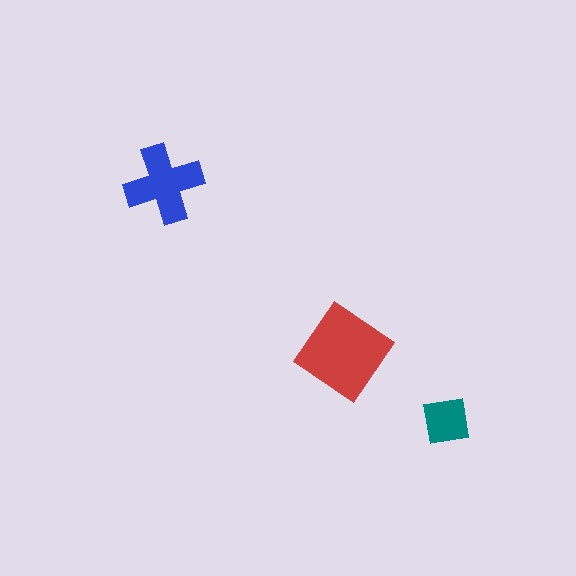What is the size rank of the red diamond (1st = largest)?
1st.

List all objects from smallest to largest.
The teal square, the blue cross, the red diamond.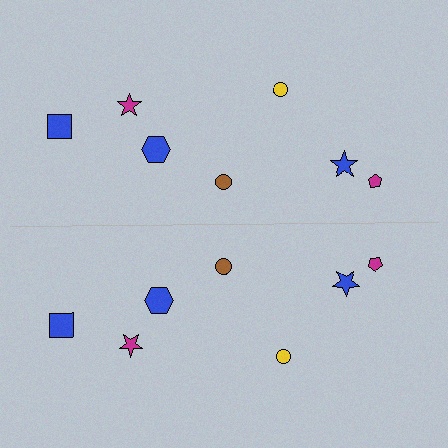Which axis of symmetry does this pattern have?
The pattern has a horizontal axis of symmetry running through the center of the image.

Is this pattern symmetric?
Yes, this pattern has bilateral (reflection) symmetry.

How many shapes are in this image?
There are 14 shapes in this image.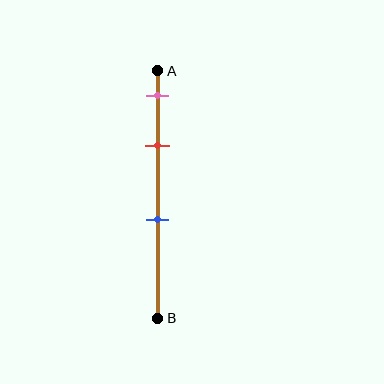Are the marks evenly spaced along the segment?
No, the marks are not evenly spaced.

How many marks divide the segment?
There are 3 marks dividing the segment.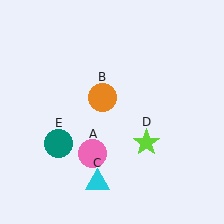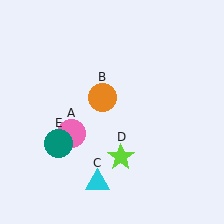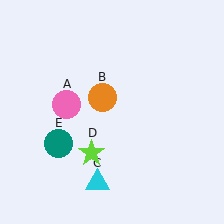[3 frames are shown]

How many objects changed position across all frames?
2 objects changed position: pink circle (object A), lime star (object D).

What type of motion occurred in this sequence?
The pink circle (object A), lime star (object D) rotated clockwise around the center of the scene.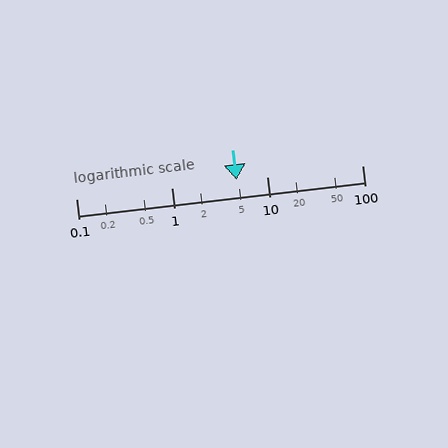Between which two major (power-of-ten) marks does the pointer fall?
The pointer is between 1 and 10.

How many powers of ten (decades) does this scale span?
The scale spans 3 decades, from 0.1 to 100.